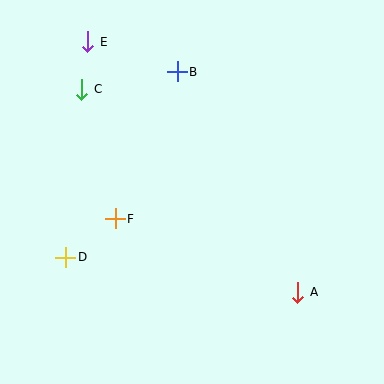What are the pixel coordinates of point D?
Point D is at (66, 257).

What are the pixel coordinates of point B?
Point B is at (177, 72).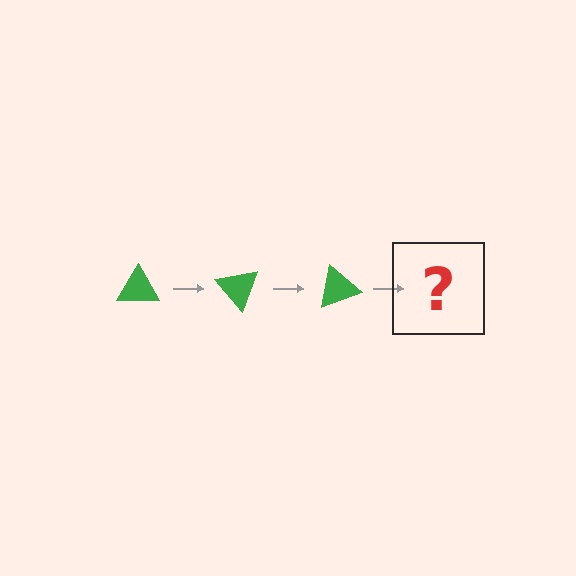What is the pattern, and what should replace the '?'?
The pattern is that the triangle rotates 50 degrees each step. The '?' should be a green triangle rotated 150 degrees.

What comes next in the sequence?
The next element should be a green triangle rotated 150 degrees.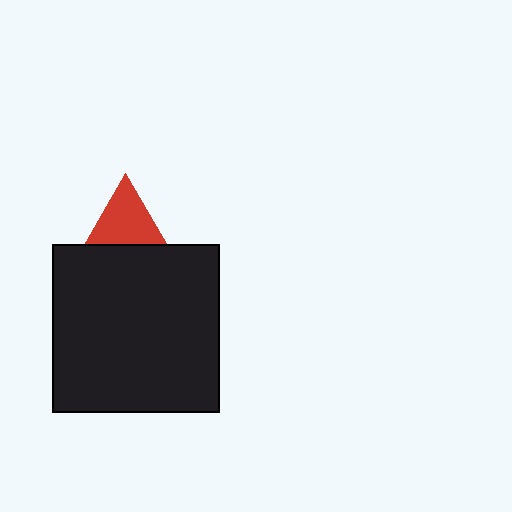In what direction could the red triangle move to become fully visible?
The red triangle could move up. That would shift it out from behind the black square entirely.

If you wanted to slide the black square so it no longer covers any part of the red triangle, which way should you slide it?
Slide it down — that is the most direct way to separate the two shapes.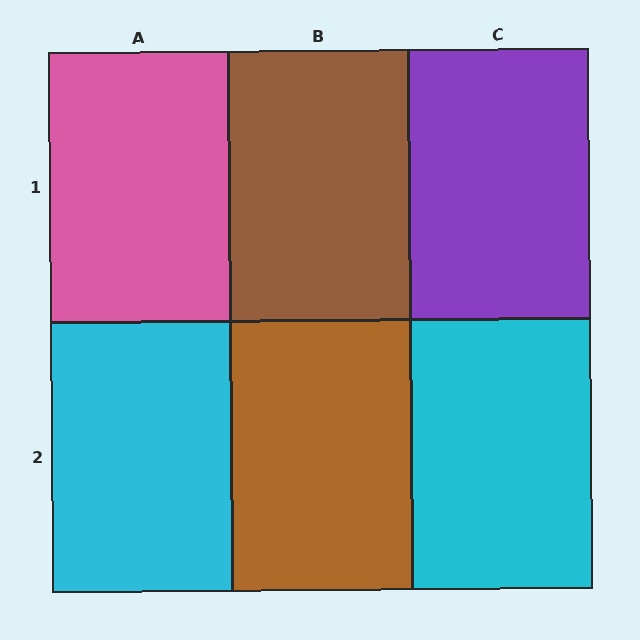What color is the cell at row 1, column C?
Purple.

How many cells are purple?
1 cell is purple.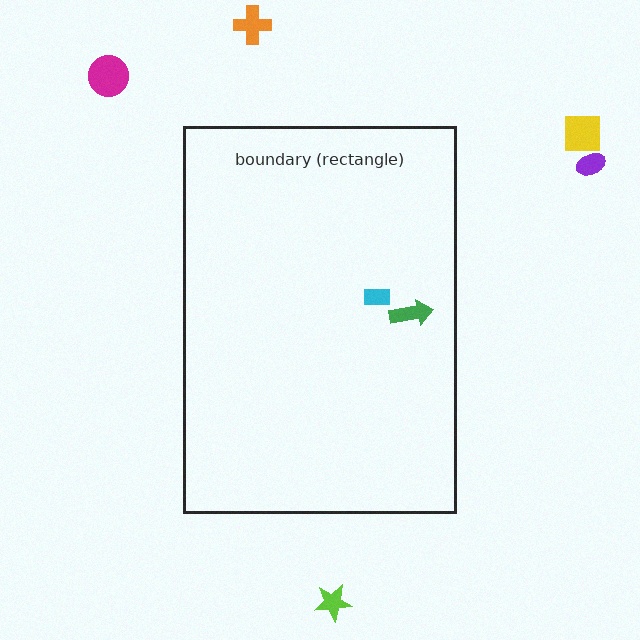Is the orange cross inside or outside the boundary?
Outside.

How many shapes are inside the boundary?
2 inside, 5 outside.